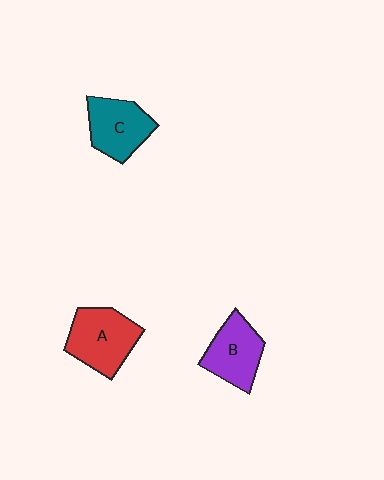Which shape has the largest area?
Shape A (red).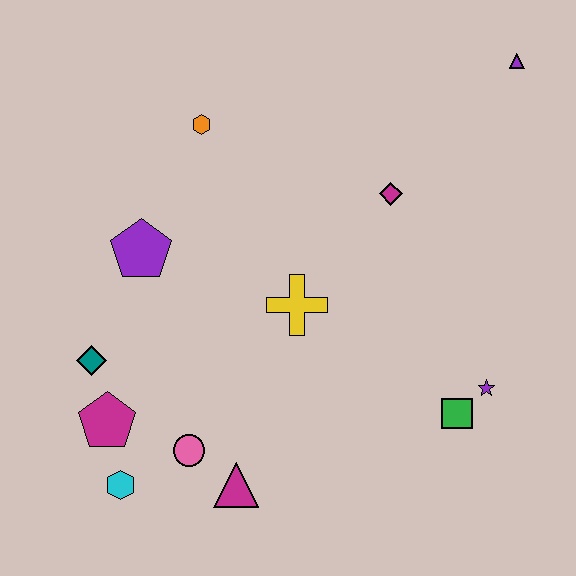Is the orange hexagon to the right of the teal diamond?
Yes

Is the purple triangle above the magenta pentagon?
Yes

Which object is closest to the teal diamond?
The magenta pentagon is closest to the teal diamond.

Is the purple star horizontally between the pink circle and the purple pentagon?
No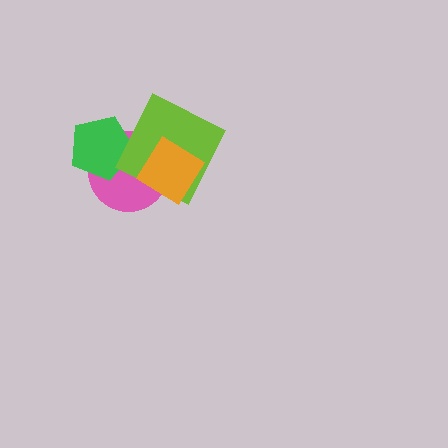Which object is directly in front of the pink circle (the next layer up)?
The green pentagon is directly in front of the pink circle.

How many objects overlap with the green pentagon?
1 object overlaps with the green pentagon.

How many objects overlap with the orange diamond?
2 objects overlap with the orange diamond.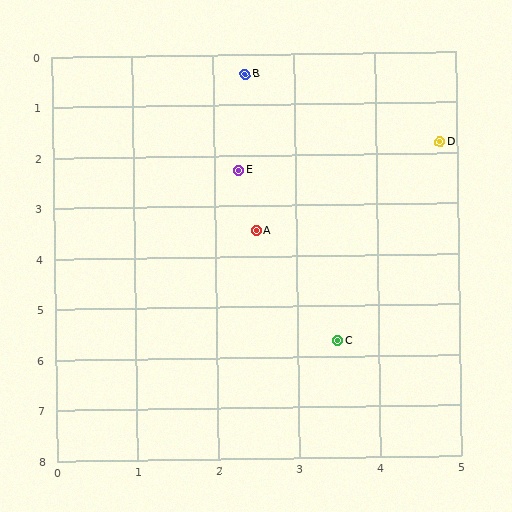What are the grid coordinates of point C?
Point C is at approximately (3.5, 5.7).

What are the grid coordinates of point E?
Point E is at approximately (2.3, 2.3).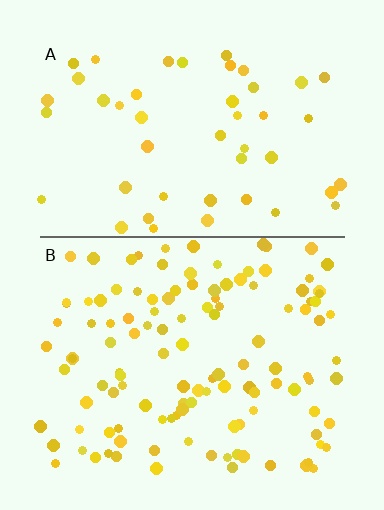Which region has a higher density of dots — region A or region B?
B (the bottom).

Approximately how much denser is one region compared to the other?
Approximately 2.6× — region B over region A.